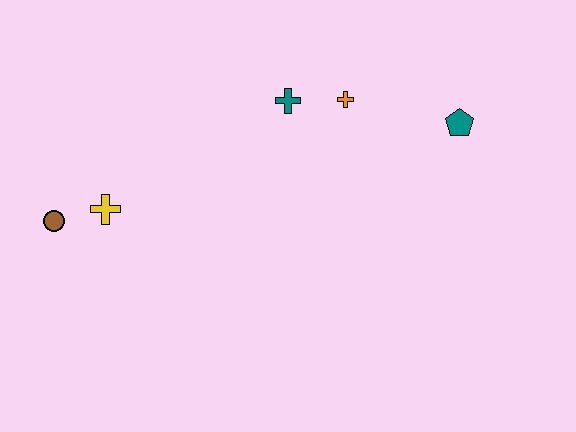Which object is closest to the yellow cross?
The brown circle is closest to the yellow cross.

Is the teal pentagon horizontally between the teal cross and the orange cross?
No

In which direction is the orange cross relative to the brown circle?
The orange cross is to the right of the brown circle.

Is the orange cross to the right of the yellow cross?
Yes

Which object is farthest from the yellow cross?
The teal pentagon is farthest from the yellow cross.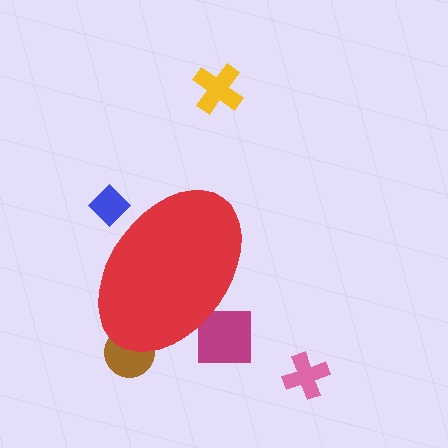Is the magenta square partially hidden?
Yes, the magenta square is partially hidden behind the red ellipse.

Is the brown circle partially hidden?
Yes, the brown circle is partially hidden behind the red ellipse.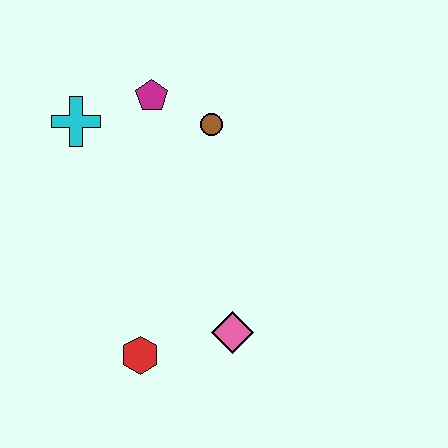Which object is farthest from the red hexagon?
The magenta pentagon is farthest from the red hexagon.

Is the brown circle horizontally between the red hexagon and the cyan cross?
No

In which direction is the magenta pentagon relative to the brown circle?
The magenta pentagon is to the left of the brown circle.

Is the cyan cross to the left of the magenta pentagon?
Yes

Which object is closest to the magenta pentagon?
The brown circle is closest to the magenta pentagon.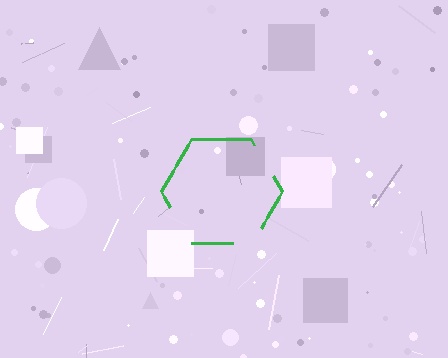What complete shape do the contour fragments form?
The contour fragments form a hexagon.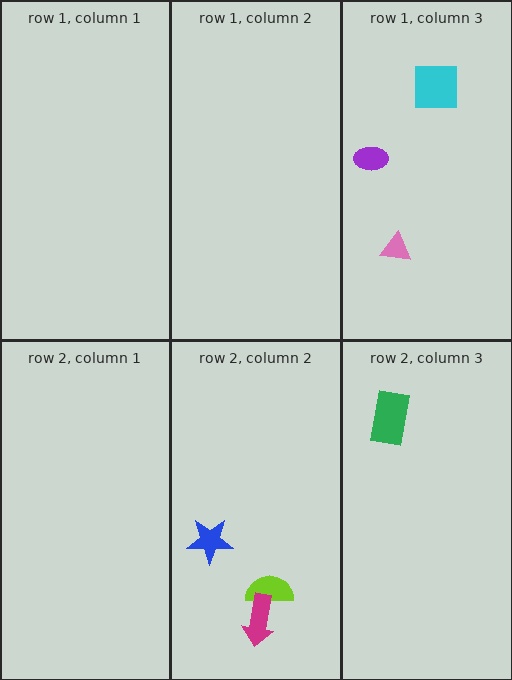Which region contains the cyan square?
The row 1, column 3 region.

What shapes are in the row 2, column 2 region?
The lime semicircle, the blue star, the magenta arrow.